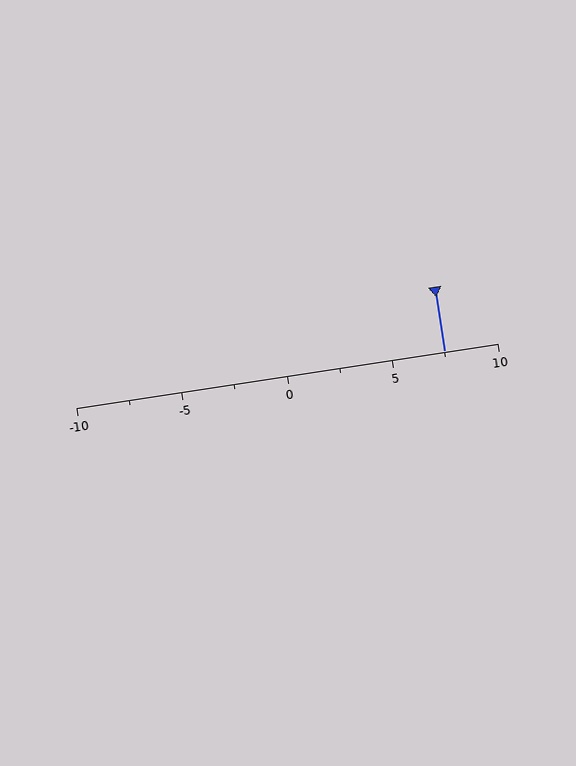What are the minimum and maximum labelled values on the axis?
The axis runs from -10 to 10.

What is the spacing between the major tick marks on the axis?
The major ticks are spaced 5 apart.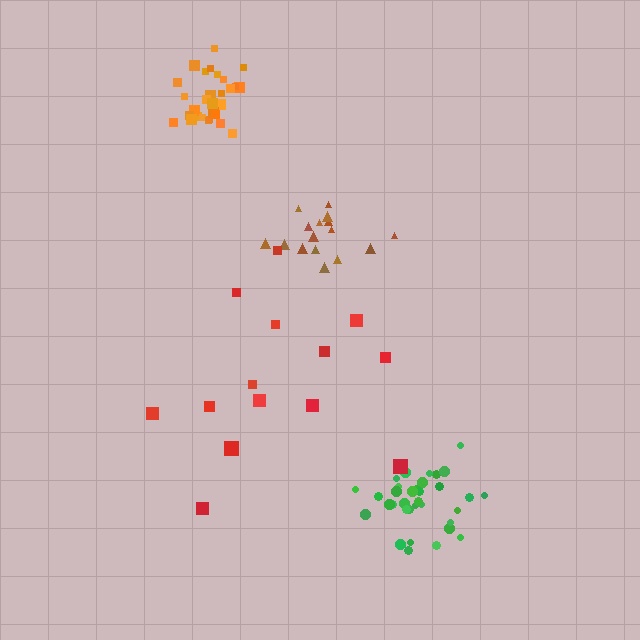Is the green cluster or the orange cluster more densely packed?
Orange.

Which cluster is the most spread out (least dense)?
Red.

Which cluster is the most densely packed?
Orange.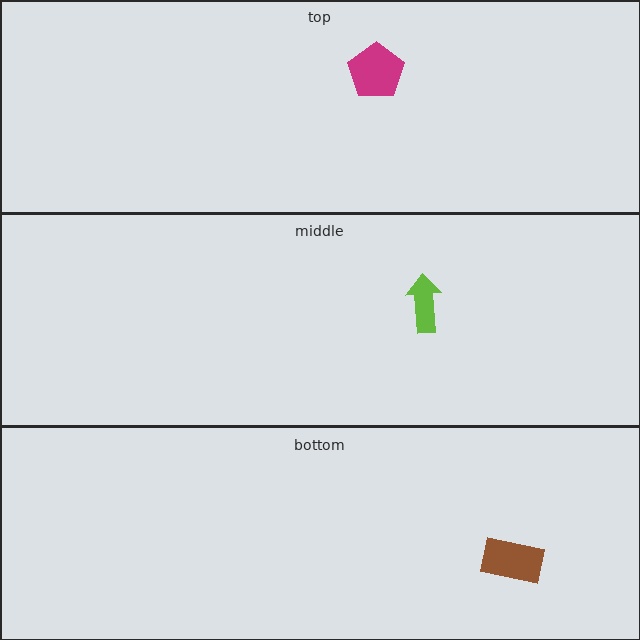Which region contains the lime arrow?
The middle region.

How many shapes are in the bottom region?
1.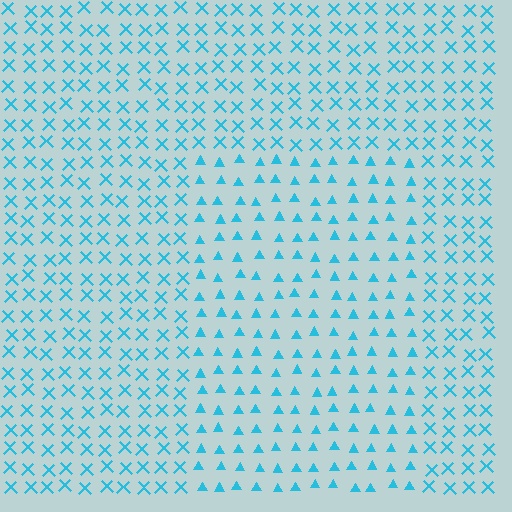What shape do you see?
I see a rectangle.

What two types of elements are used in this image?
The image uses triangles inside the rectangle region and X marks outside it.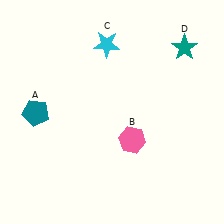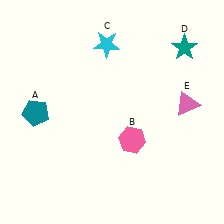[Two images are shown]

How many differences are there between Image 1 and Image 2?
There is 1 difference between the two images.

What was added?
A pink triangle (E) was added in Image 2.